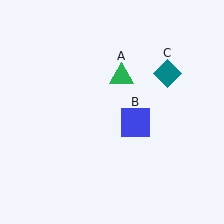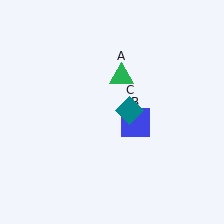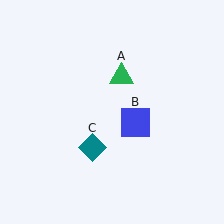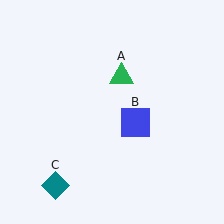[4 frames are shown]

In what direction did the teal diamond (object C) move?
The teal diamond (object C) moved down and to the left.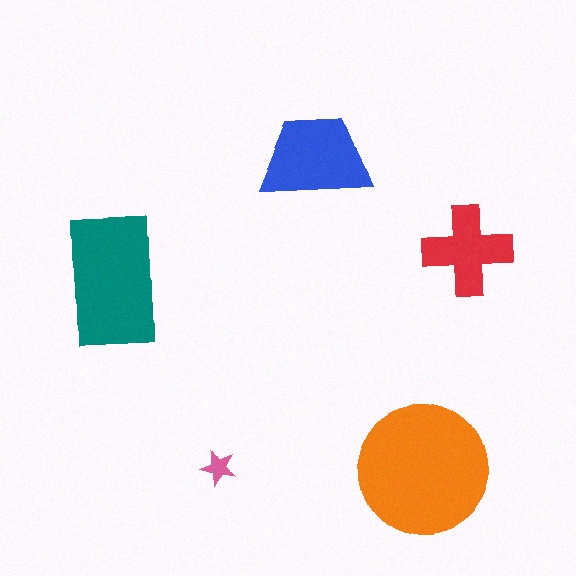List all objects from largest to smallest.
The orange circle, the teal rectangle, the blue trapezoid, the red cross, the pink star.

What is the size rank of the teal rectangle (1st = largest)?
2nd.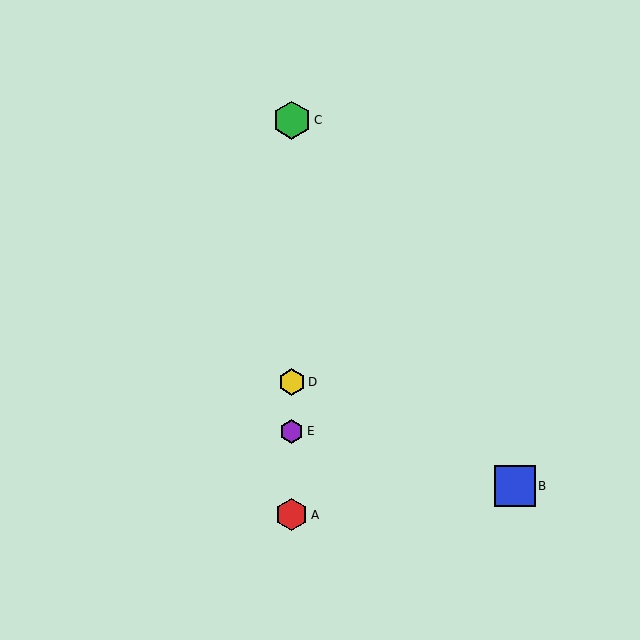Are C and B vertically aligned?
No, C is at x≈292 and B is at x≈515.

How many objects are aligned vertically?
4 objects (A, C, D, E) are aligned vertically.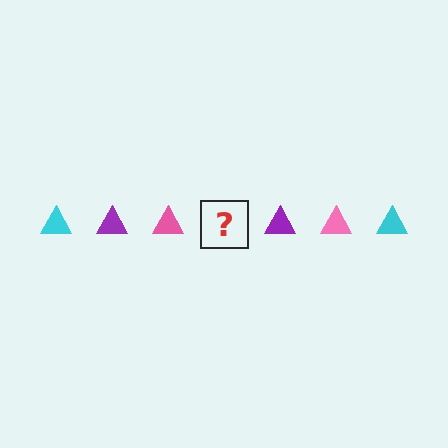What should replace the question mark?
The question mark should be replaced with a cyan triangle.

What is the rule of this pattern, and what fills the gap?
The rule is that the pattern cycles through cyan, purple, pink triangles. The gap should be filled with a cyan triangle.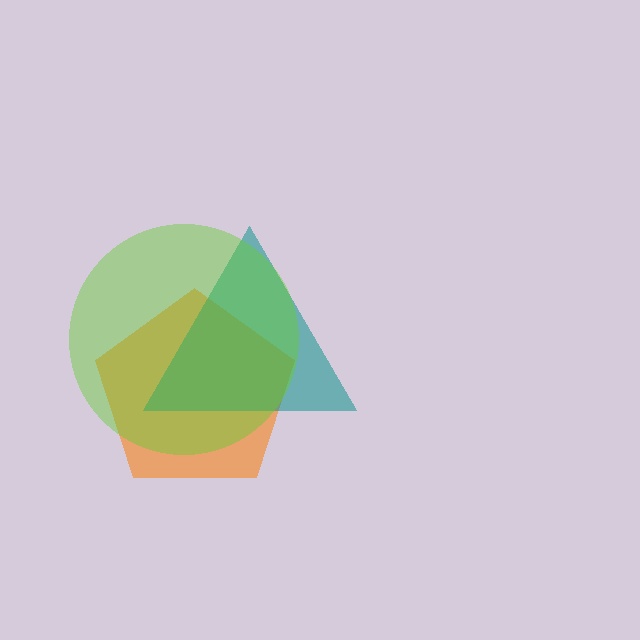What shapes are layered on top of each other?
The layered shapes are: an orange pentagon, a teal triangle, a lime circle.